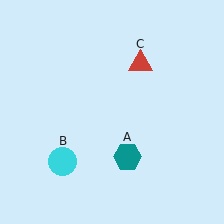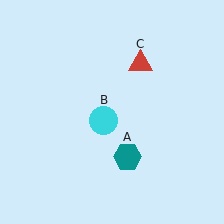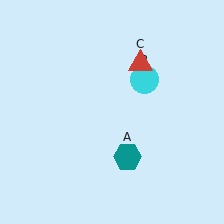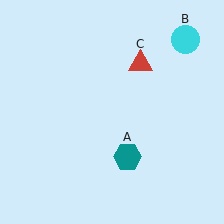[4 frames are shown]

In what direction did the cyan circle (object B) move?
The cyan circle (object B) moved up and to the right.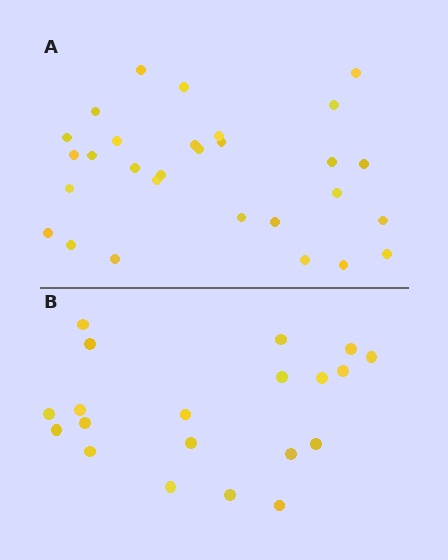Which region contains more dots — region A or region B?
Region A (the top region) has more dots.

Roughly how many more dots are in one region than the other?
Region A has roughly 8 or so more dots than region B.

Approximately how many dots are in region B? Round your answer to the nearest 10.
About 20 dots.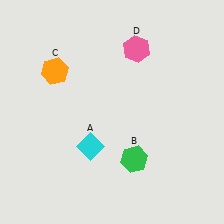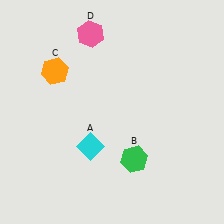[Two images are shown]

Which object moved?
The pink hexagon (D) moved left.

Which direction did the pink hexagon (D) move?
The pink hexagon (D) moved left.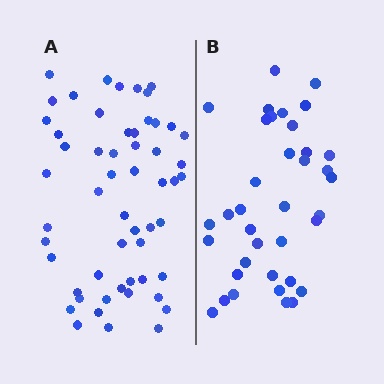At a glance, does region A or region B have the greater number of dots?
Region A (the left region) has more dots.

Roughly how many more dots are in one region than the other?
Region A has approximately 20 more dots than region B.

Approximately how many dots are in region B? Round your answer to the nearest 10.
About 40 dots. (The exact count is 37, which rounds to 40.)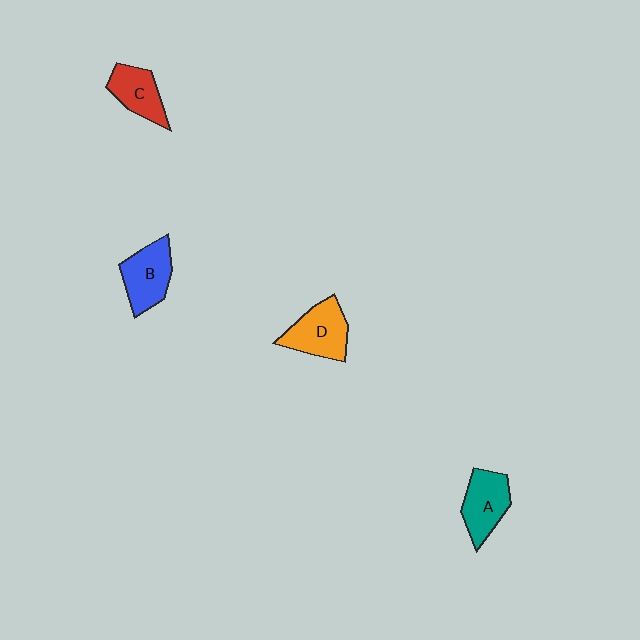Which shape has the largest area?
Shape D (orange).